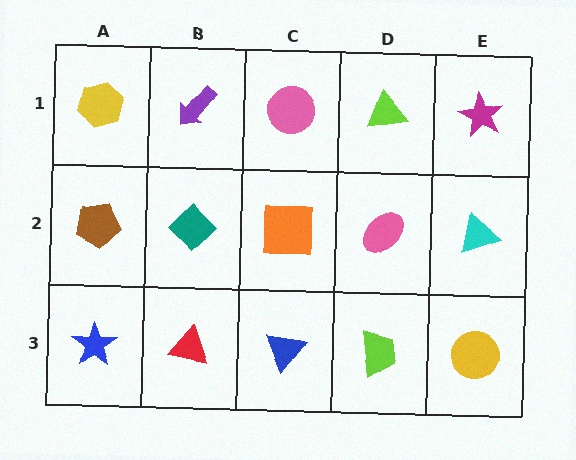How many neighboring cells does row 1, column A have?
2.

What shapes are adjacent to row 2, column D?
A lime triangle (row 1, column D), a lime trapezoid (row 3, column D), an orange square (row 2, column C), a cyan triangle (row 2, column E).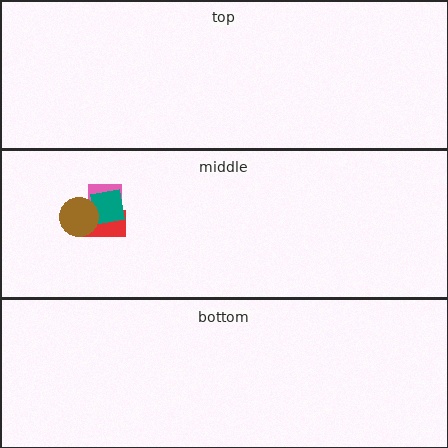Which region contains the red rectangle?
The middle region.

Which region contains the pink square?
The middle region.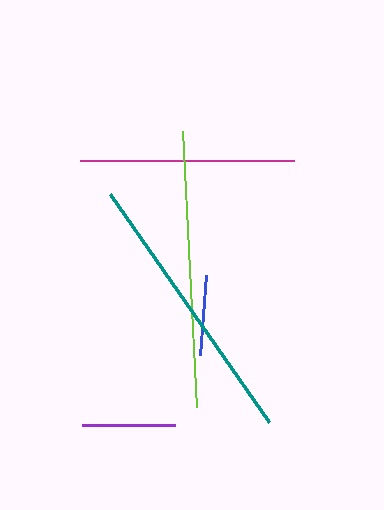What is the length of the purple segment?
The purple segment is approximately 93 pixels long.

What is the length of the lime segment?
The lime segment is approximately 276 pixels long.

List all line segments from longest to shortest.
From longest to shortest: teal, lime, magenta, purple, blue.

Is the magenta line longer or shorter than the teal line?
The teal line is longer than the magenta line.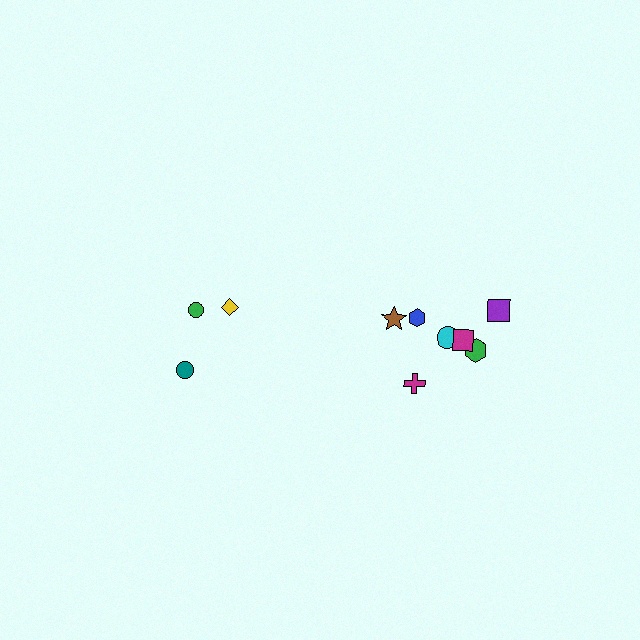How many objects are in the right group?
There are 7 objects.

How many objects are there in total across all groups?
There are 10 objects.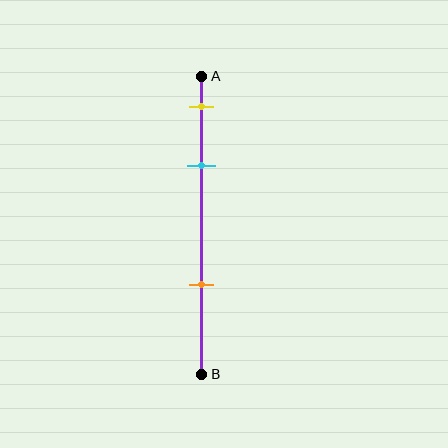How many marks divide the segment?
There are 3 marks dividing the segment.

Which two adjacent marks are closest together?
The yellow and cyan marks are the closest adjacent pair.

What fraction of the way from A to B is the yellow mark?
The yellow mark is approximately 10% (0.1) of the way from A to B.